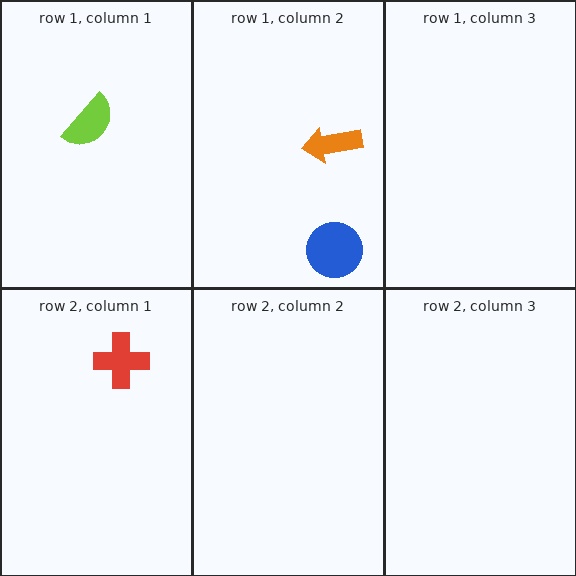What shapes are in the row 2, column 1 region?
The red cross.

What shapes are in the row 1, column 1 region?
The lime semicircle.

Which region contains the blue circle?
The row 1, column 2 region.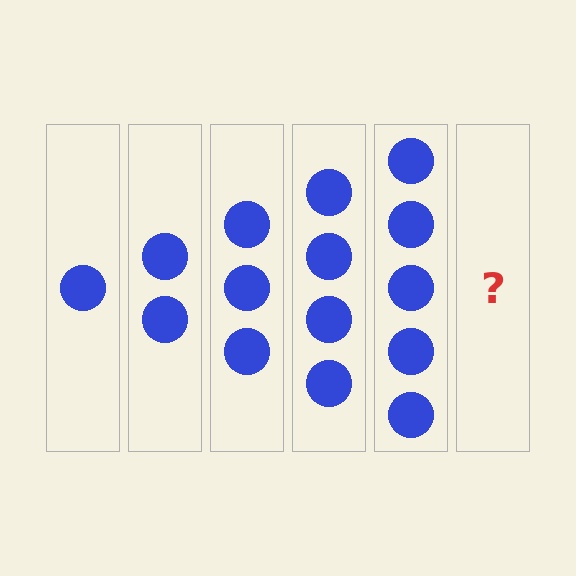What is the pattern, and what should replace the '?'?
The pattern is that each step adds one more circle. The '?' should be 6 circles.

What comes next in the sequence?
The next element should be 6 circles.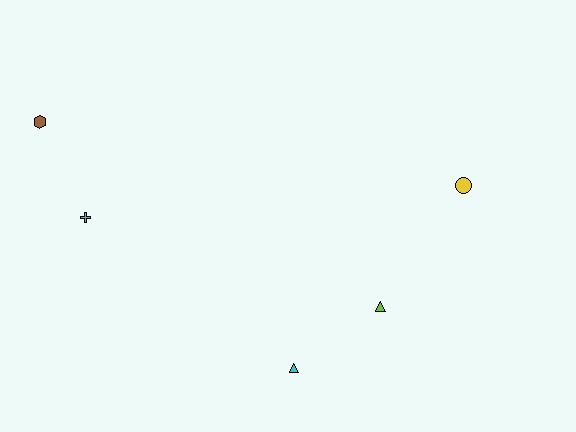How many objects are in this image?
There are 5 objects.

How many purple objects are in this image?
There are no purple objects.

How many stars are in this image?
There are no stars.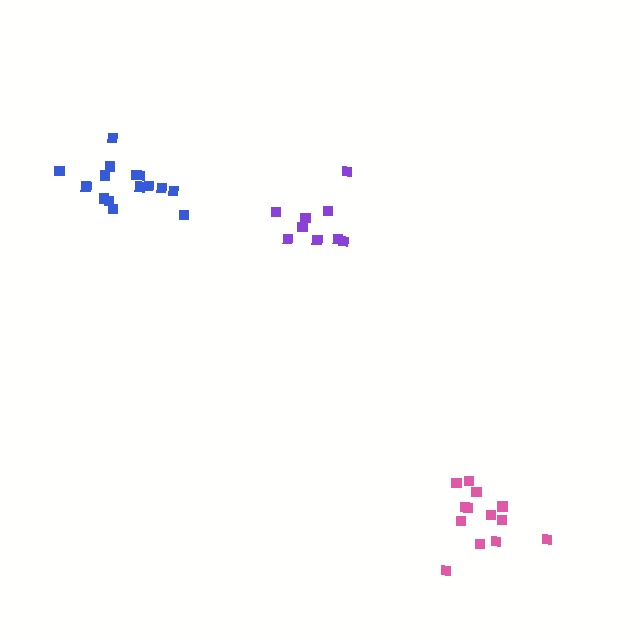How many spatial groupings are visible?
There are 3 spatial groupings.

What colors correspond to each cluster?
The clusters are colored: pink, blue, purple.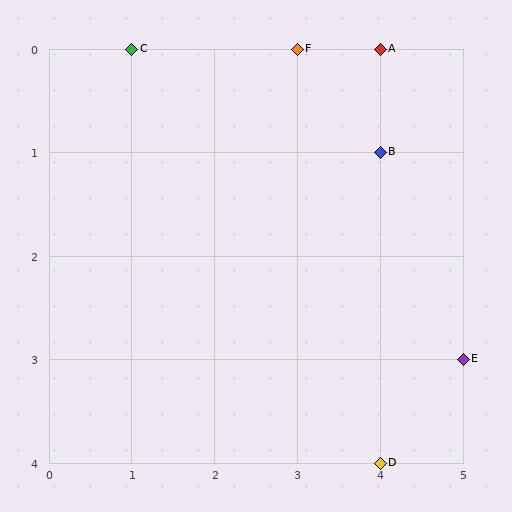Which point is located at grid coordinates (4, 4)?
Point D is at (4, 4).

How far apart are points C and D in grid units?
Points C and D are 3 columns and 4 rows apart (about 5.0 grid units diagonally).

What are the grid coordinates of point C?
Point C is at grid coordinates (1, 0).